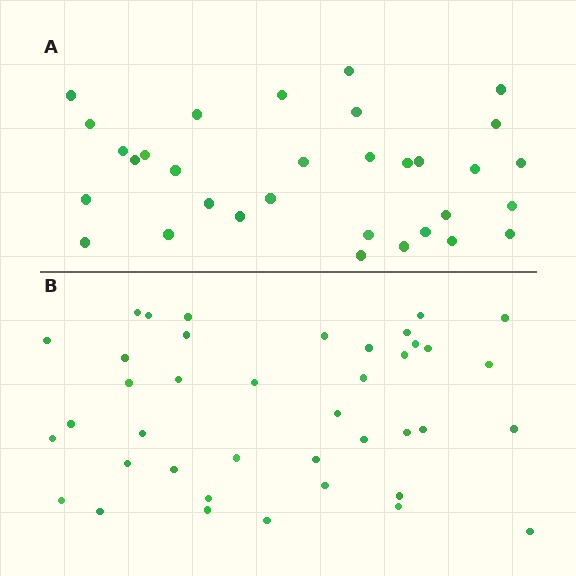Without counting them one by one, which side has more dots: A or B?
Region B (the bottom region) has more dots.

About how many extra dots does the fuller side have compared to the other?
Region B has roughly 8 or so more dots than region A.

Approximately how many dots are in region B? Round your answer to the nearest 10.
About 40 dots.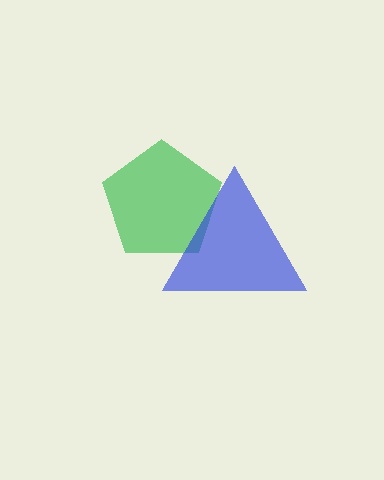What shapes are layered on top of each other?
The layered shapes are: a green pentagon, a blue triangle.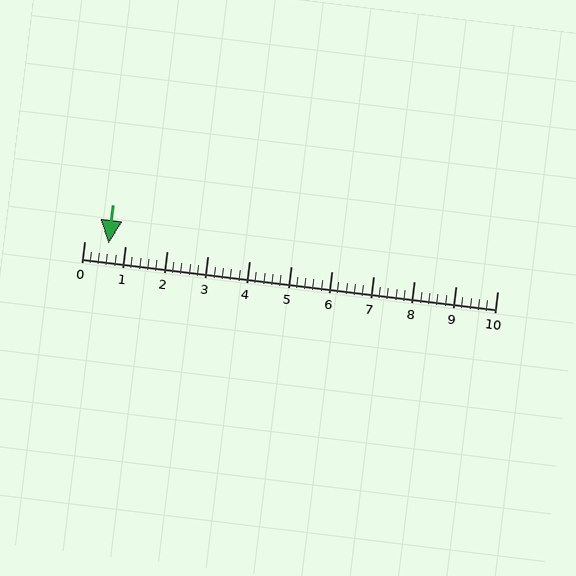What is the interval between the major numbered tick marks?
The major tick marks are spaced 1 units apart.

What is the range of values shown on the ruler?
The ruler shows values from 0 to 10.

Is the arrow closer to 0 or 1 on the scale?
The arrow is closer to 1.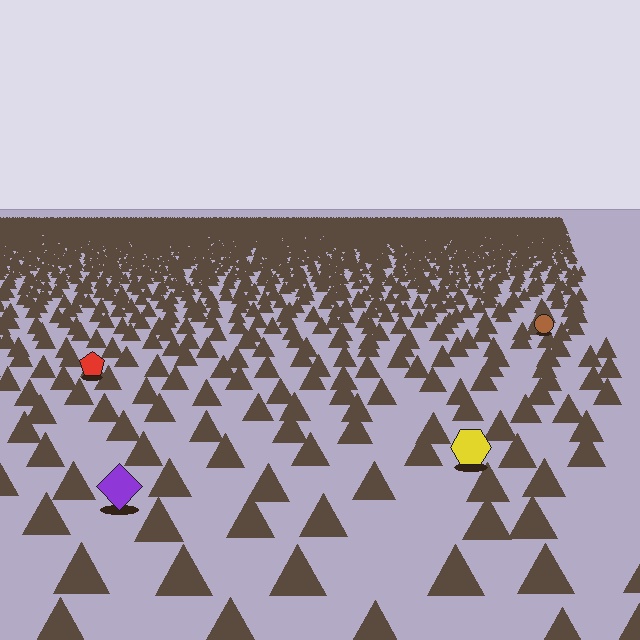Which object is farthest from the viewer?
The brown circle is farthest from the viewer. It appears smaller and the ground texture around it is denser.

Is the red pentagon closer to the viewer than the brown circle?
Yes. The red pentagon is closer — you can tell from the texture gradient: the ground texture is coarser near it.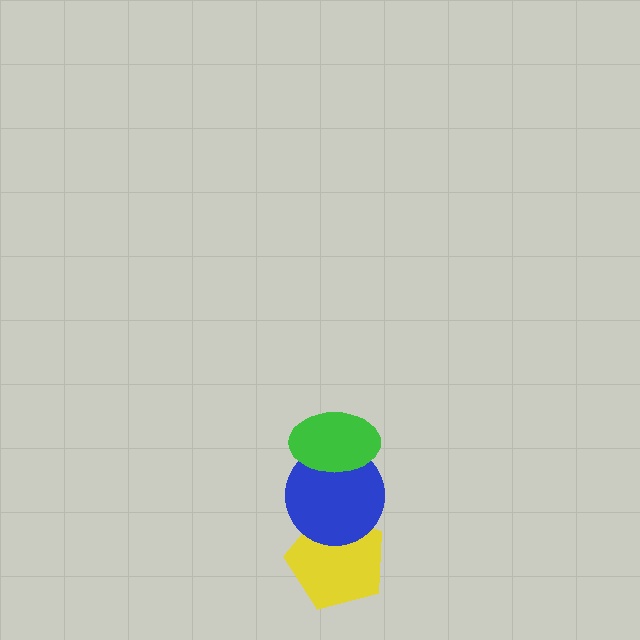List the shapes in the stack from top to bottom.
From top to bottom: the green ellipse, the blue circle, the yellow pentagon.